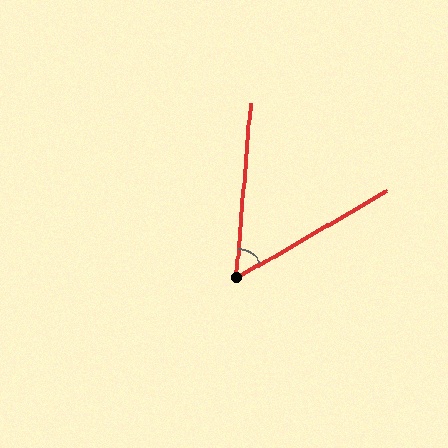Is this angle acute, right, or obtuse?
It is acute.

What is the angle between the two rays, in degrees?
Approximately 55 degrees.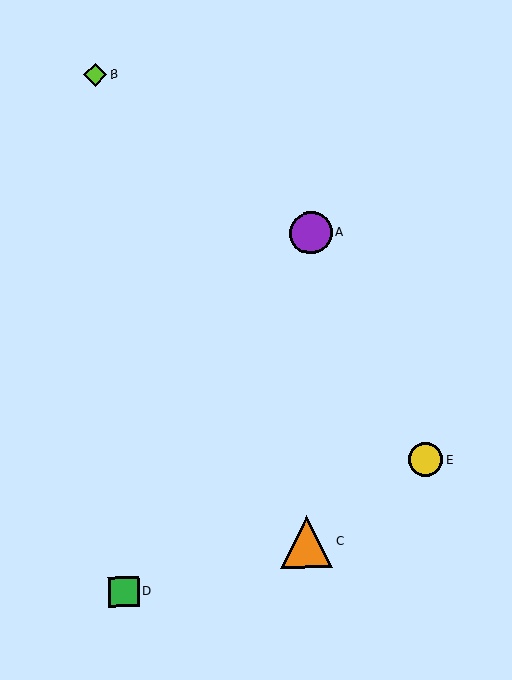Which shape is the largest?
The orange triangle (labeled C) is the largest.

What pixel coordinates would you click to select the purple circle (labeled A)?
Click at (311, 233) to select the purple circle A.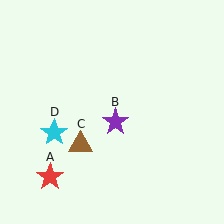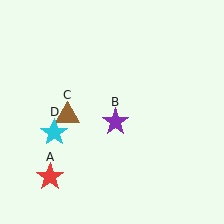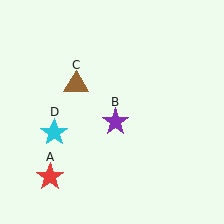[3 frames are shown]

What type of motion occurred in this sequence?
The brown triangle (object C) rotated clockwise around the center of the scene.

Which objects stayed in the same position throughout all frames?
Red star (object A) and purple star (object B) and cyan star (object D) remained stationary.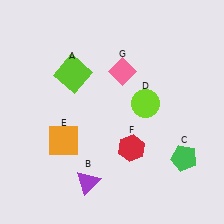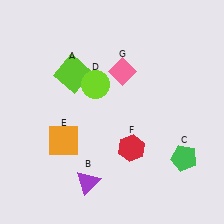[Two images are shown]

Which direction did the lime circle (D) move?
The lime circle (D) moved left.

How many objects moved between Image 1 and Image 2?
1 object moved between the two images.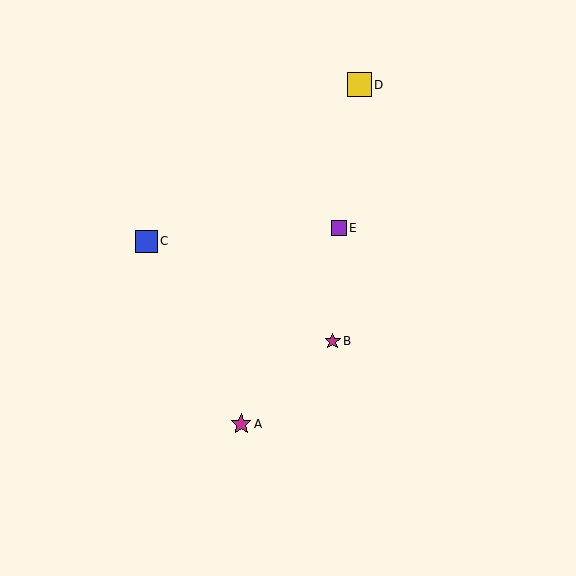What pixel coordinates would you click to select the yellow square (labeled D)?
Click at (359, 85) to select the yellow square D.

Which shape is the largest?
The yellow square (labeled D) is the largest.